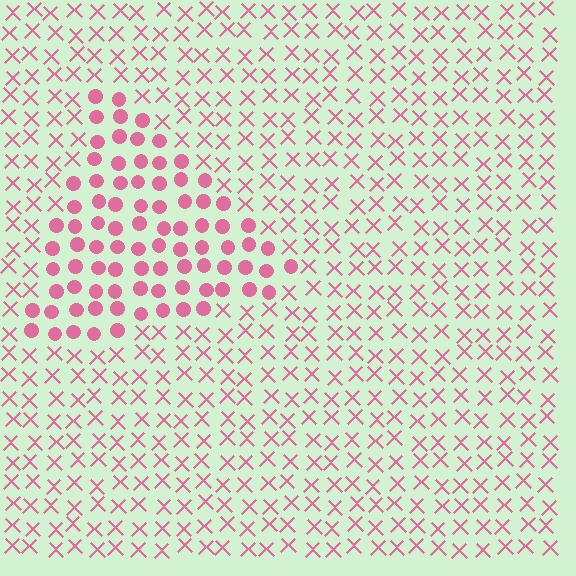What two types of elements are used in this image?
The image uses circles inside the triangle region and X marks outside it.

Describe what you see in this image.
The image is filled with small pink elements arranged in a uniform grid. A triangle-shaped region contains circles, while the surrounding area contains X marks. The boundary is defined purely by the change in element shape.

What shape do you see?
I see a triangle.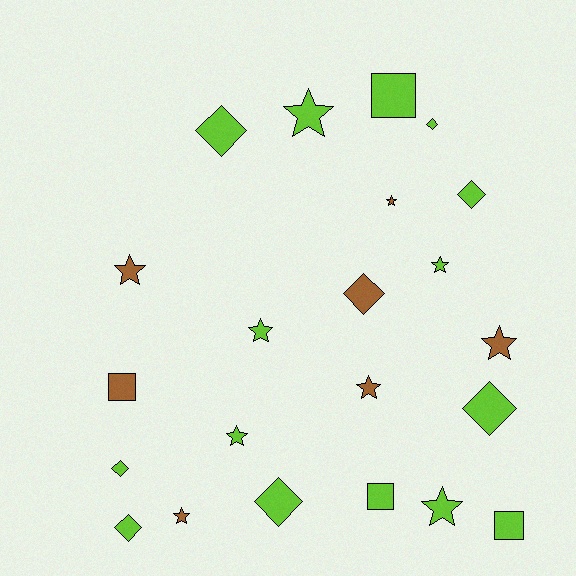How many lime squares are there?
There are 3 lime squares.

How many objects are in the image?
There are 22 objects.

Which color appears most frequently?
Lime, with 15 objects.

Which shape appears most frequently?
Star, with 10 objects.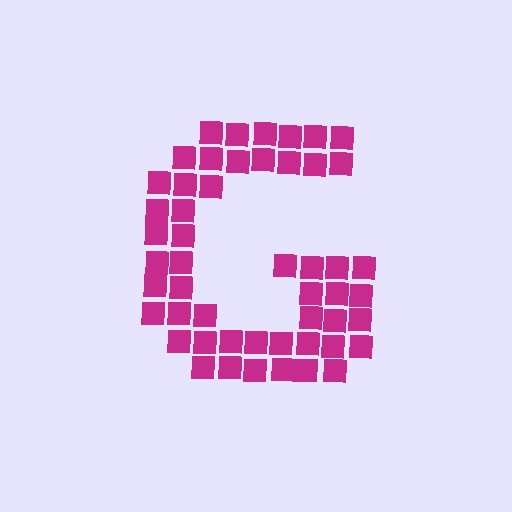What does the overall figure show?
The overall figure shows the letter G.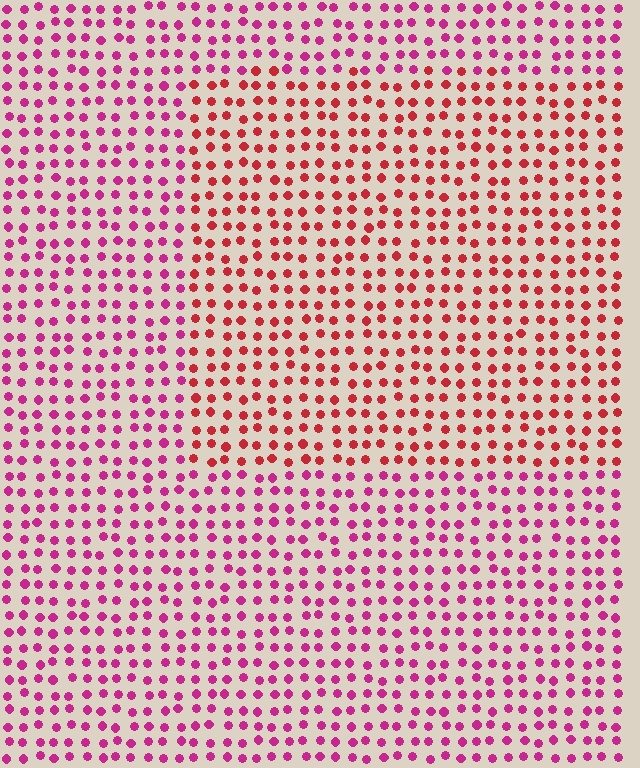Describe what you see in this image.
The image is filled with small magenta elements in a uniform arrangement. A rectangle-shaped region is visible where the elements are tinted to a slightly different hue, forming a subtle color boundary.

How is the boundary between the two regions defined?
The boundary is defined purely by a slight shift in hue (about 33 degrees). Spacing, size, and orientation are identical on both sides.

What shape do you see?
I see a rectangle.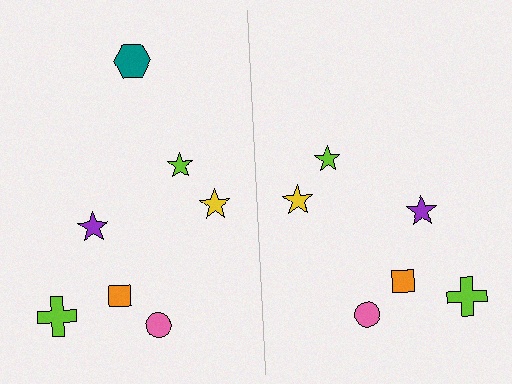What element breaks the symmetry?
A teal hexagon is missing from the right side.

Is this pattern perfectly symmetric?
No, the pattern is not perfectly symmetric. A teal hexagon is missing from the right side.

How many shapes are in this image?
There are 13 shapes in this image.